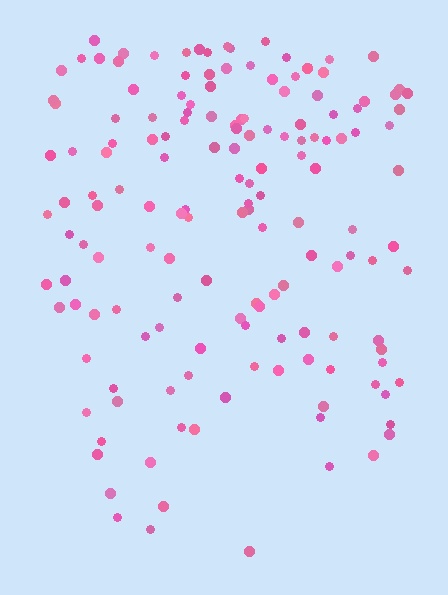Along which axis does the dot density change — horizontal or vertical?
Vertical.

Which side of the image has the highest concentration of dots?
The top.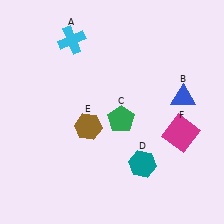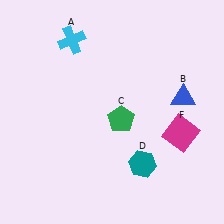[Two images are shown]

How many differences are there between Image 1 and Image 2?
There is 1 difference between the two images.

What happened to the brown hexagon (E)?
The brown hexagon (E) was removed in Image 2. It was in the bottom-left area of Image 1.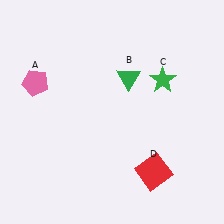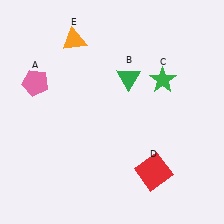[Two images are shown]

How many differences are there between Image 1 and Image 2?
There is 1 difference between the two images.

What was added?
An orange triangle (E) was added in Image 2.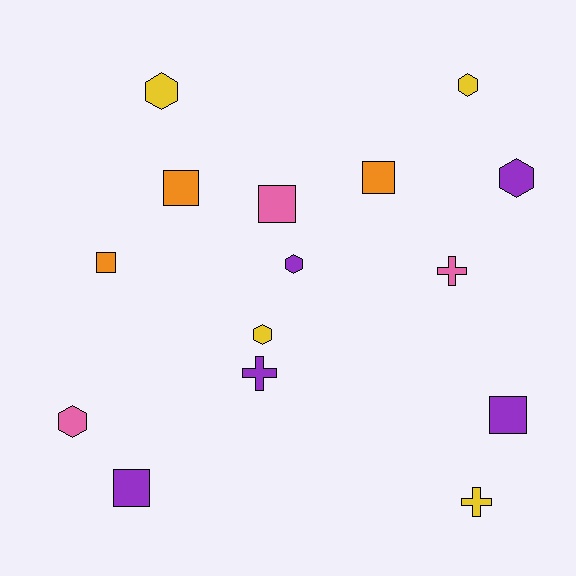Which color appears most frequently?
Purple, with 5 objects.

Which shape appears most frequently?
Hexagon, with 6 objects.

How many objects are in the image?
There are 15 objects.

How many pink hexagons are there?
There is 1 pink hexagon.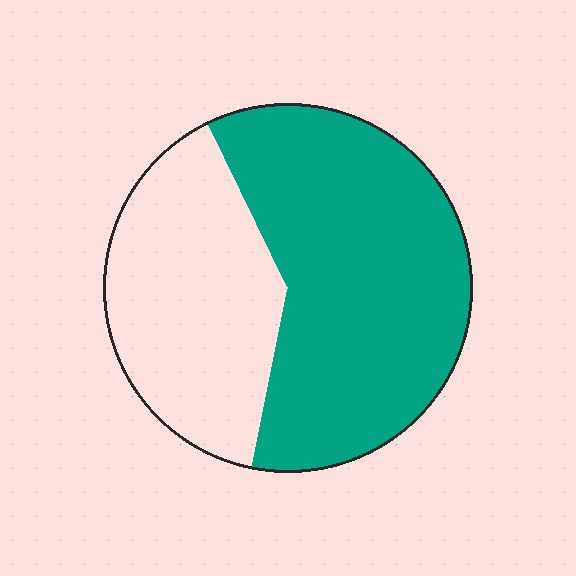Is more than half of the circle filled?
Yes.